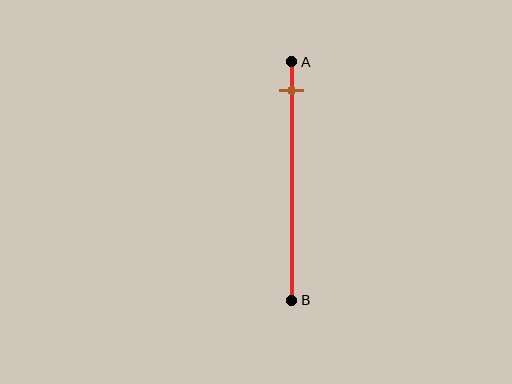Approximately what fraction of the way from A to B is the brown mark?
The brown mark is approximately 10% of the way from A to B.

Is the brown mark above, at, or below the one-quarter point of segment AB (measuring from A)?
The brown mark is above the one-quarter point of segment AB.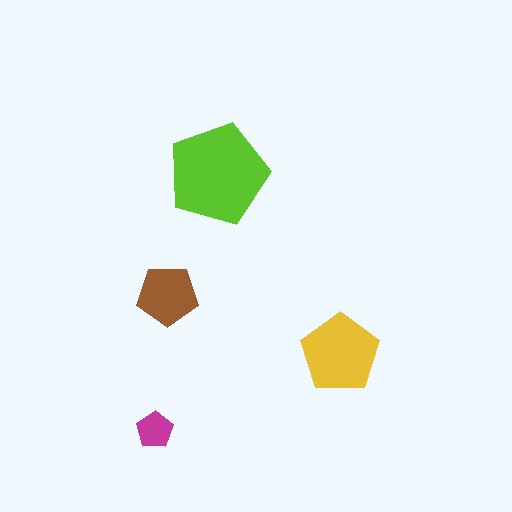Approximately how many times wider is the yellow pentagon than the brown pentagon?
About 1.5 times wider.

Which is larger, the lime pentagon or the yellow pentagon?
The lime one.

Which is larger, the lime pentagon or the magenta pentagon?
The lime one.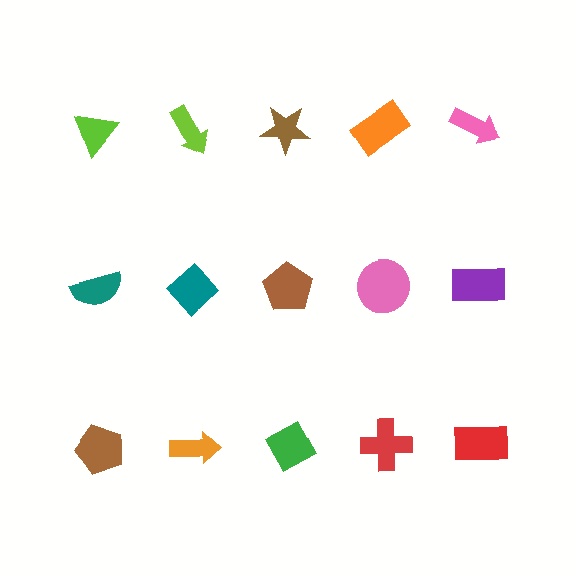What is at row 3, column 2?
An orange arrow.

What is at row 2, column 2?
A teal diamond.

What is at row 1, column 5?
A pink arrow.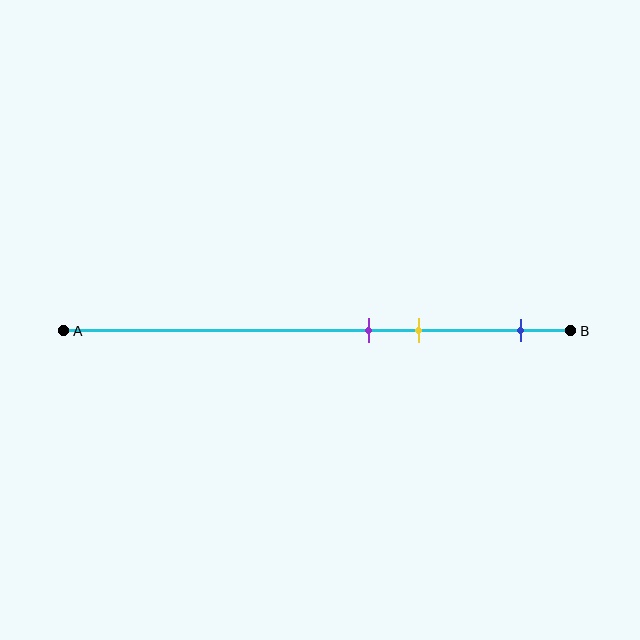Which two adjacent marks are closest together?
The purple and yellow marks are the closest adjacent pair.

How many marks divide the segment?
There are 3 marks dividing the segment.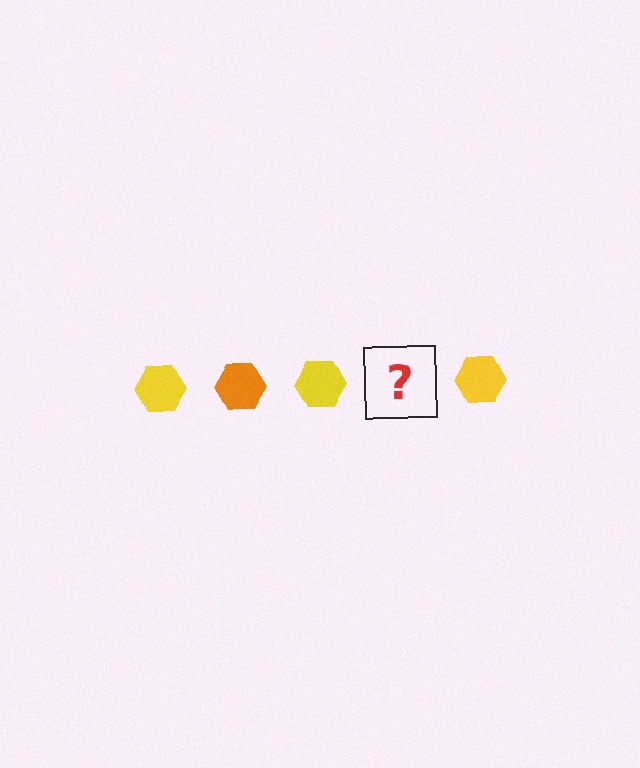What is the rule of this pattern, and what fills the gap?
The rule is that the pattern cycles through yellow, orange hexagons. The gap should be filled with an orange hexagon.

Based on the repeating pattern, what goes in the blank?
The blank should be an orange hexagon.